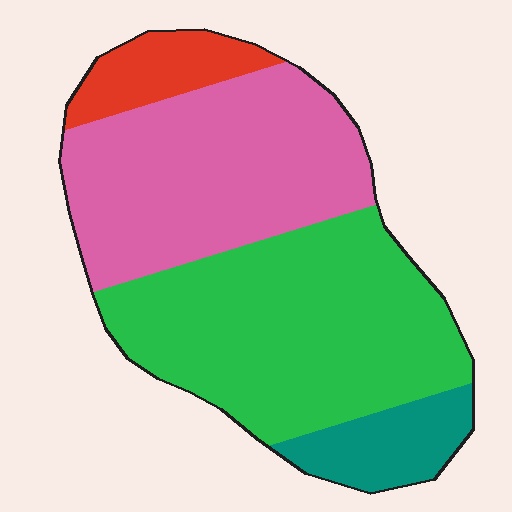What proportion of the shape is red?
Red takes up less than a sixth of the shape.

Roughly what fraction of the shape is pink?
Pink takes up between a third and a half of the shape.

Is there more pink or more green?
Green.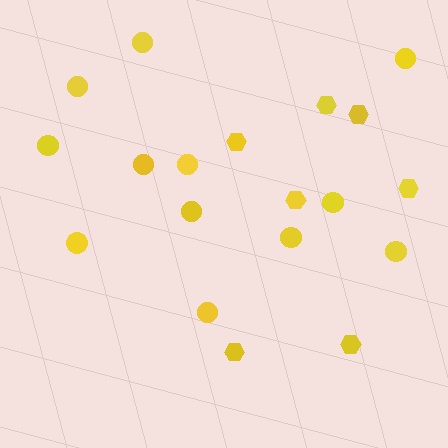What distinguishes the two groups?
There are 2 groups: one group of circles (12) and one group of hexagons (7).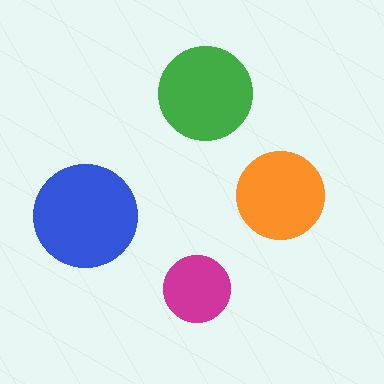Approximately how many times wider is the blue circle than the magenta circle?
About 1.5 times wider.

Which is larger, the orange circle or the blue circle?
The blue one.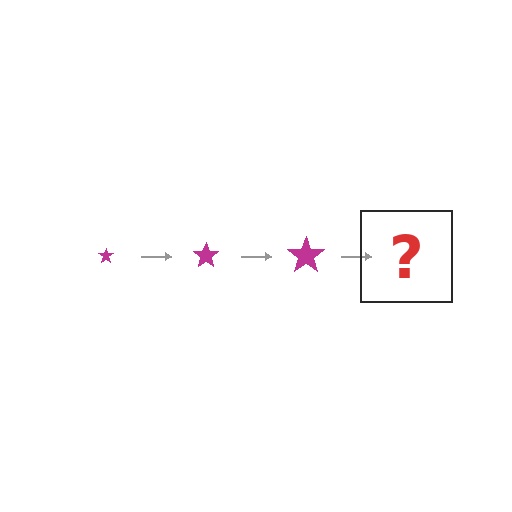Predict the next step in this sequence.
The next step is a magenta star, larger than the previous one.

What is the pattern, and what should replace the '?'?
The pattern is that the star gets progressively larger each step. The '?' should be a magenta star, larger than the previous one.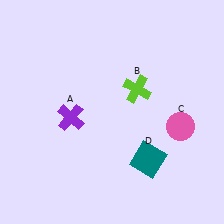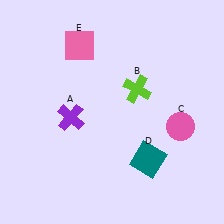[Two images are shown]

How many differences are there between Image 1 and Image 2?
There is 1 difference between the two images.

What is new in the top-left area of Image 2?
A pink square (E) was added in the top-left area of Image 2.